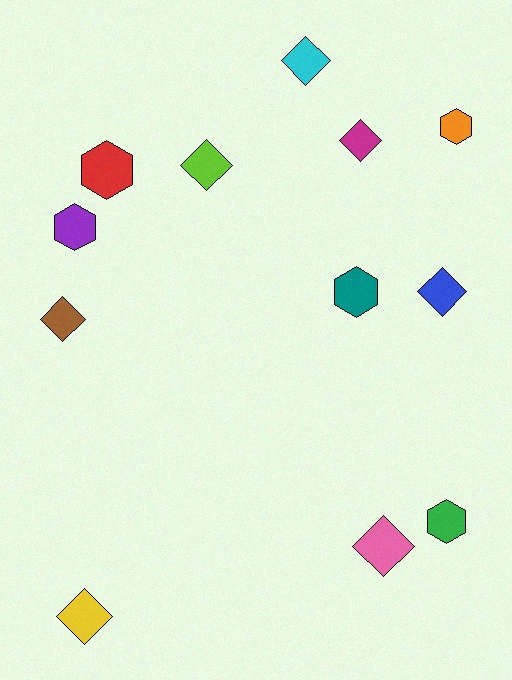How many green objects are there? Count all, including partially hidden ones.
There is 1 green object.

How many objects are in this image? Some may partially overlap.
There are 12 objects.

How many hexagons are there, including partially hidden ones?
There are 5 hexagons.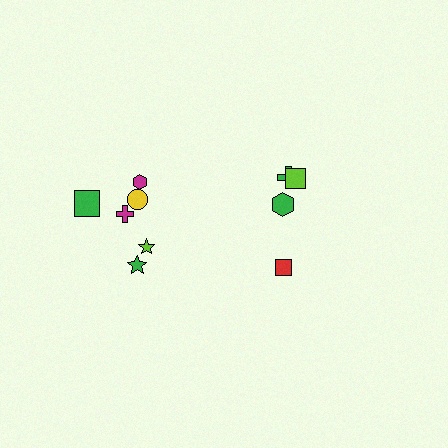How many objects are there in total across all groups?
There are 10 objects.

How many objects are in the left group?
There are 6 objects.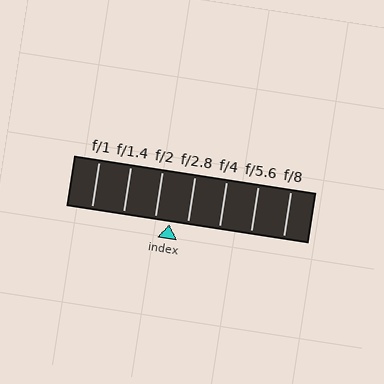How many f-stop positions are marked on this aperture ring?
There are 7 f-stop positions marked.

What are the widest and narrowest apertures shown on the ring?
The widest aperture shown is f/1 and the narrowest is f/8.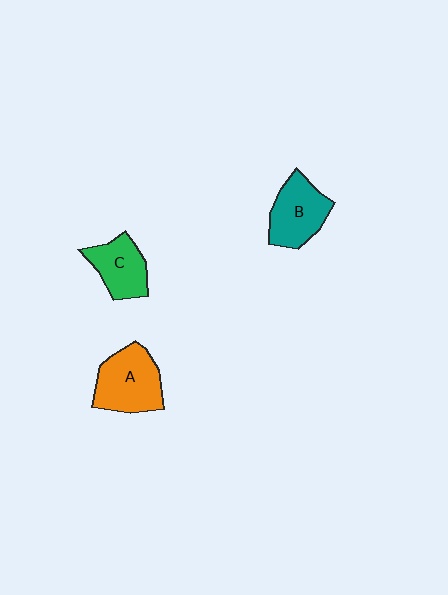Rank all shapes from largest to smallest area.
From largest to smallest: A (orange), B (teal), C (green).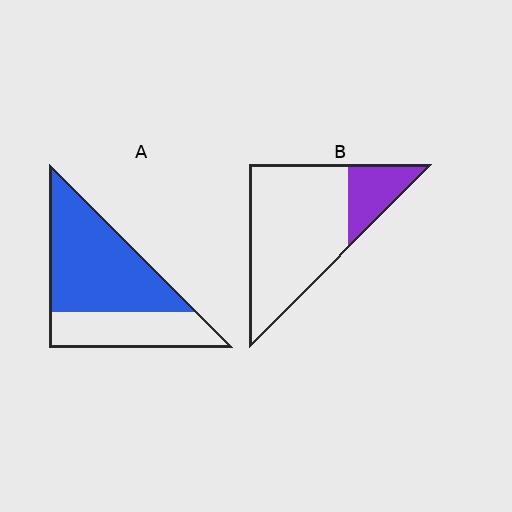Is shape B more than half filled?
No.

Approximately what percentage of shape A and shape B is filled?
A is approximately 65% and B is approximately 20%.